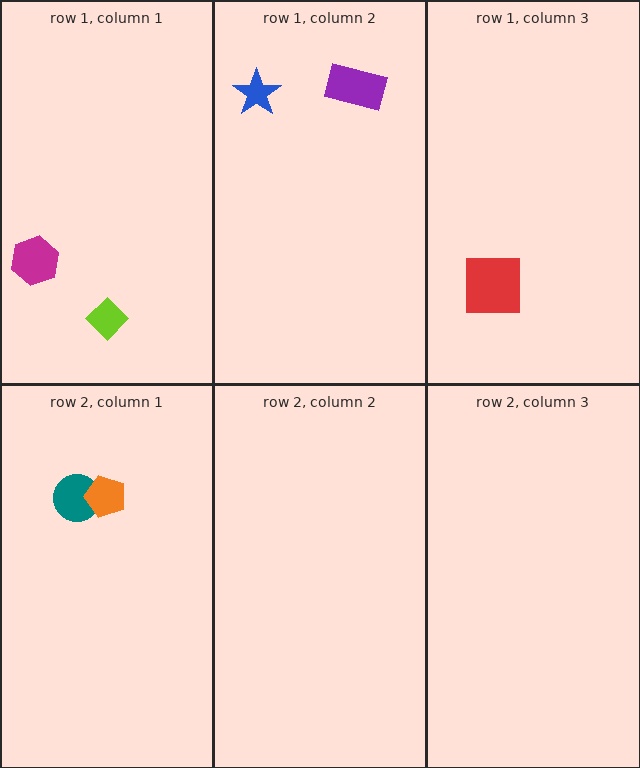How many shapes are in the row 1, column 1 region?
2.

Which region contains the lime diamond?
The row 1, column 1 region.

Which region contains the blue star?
The row 1, column 2 region.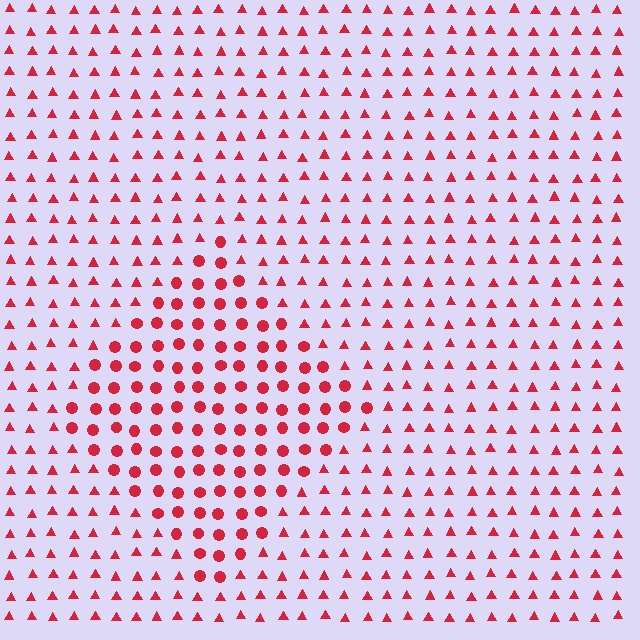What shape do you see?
I see a diamond.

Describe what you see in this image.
The image is filled with small red elements arranged in a uniform grid. A diamond-shaped region contains circles, while the surrounding area contains triangles. The boundary is defined purely by the change in element shape.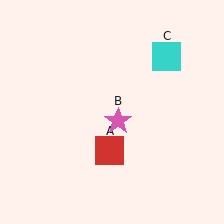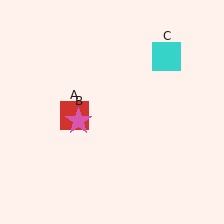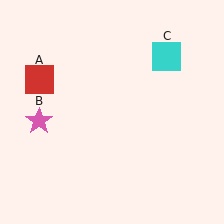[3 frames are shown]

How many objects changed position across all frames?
2 objects changed position: red square (object A), pink star (object B).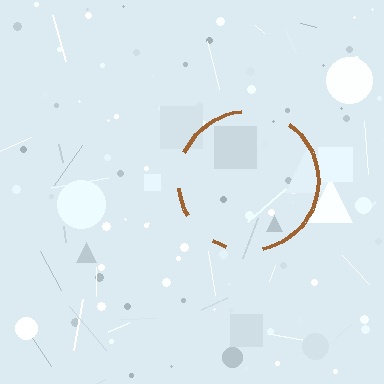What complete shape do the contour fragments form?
The contour fragments form a circle.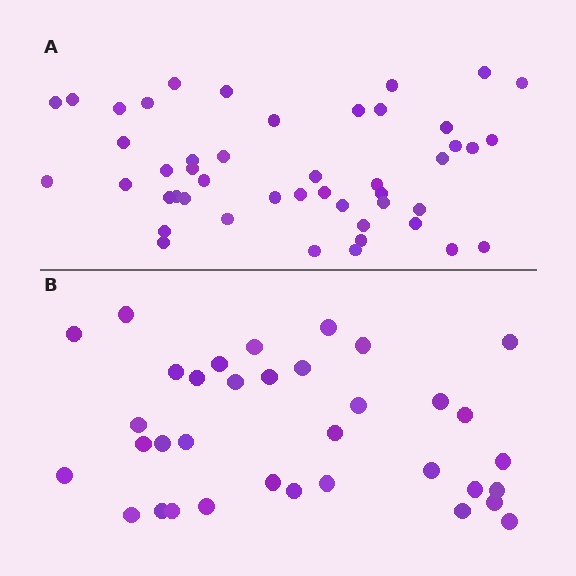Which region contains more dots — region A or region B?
Region A (the top region) has more dots.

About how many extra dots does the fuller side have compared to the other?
Region A has roughly 12 or so more dots than region B.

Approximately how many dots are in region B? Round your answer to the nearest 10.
About 40 dots. (The exact count is 35, which rounds to 40.)